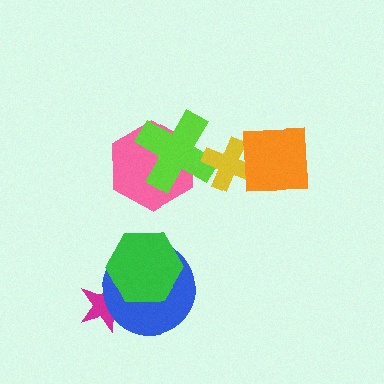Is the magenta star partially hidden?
Yes, it is partially covered by another shape.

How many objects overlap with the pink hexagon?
1 object overlaps with the pink hexagon.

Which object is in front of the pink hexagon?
The lime cross is in front of the pink hexagon.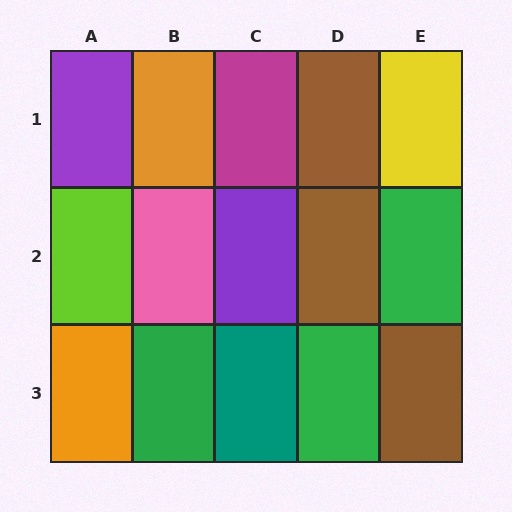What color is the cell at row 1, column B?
Orange.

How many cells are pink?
1 cell is pink.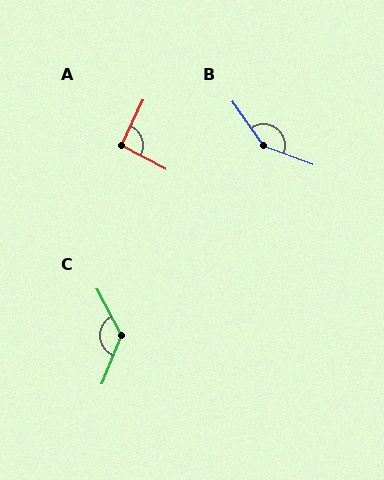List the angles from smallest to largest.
A (92°), C (131°), B (145°).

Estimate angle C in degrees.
Approximately 131 degrees.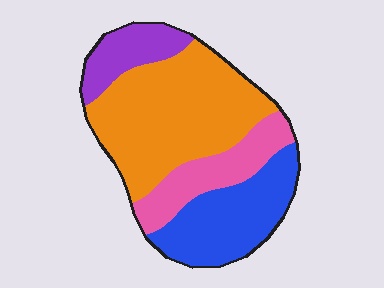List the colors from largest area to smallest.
From largest to smallest: orange, blue, pink, purple.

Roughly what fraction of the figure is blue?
Blue covers around 25% of the figure.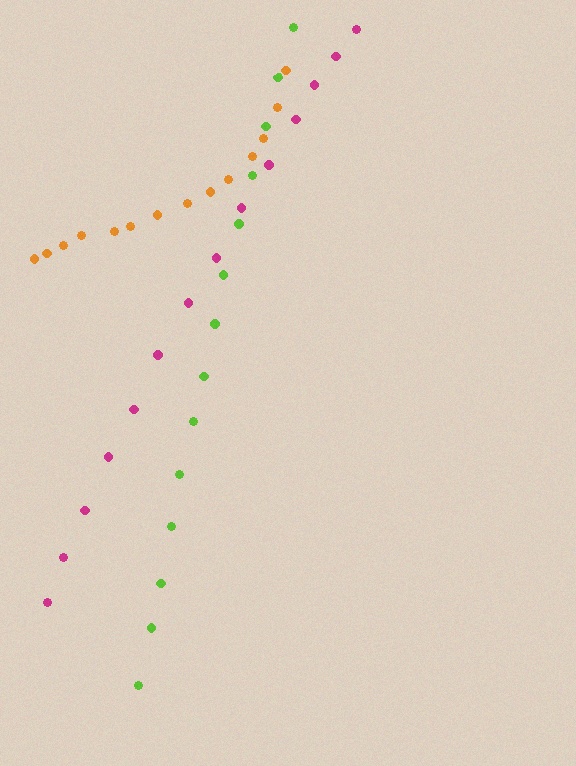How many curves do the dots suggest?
There are 3 distinct paths.